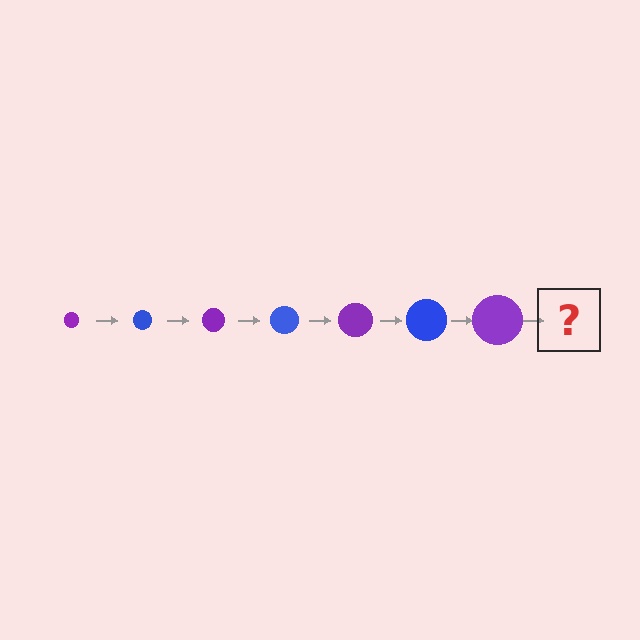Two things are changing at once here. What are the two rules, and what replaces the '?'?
The two rules are that the circle grows larger each step and the color cycles through purple and blue. The '?' should be a blue circle, larger than the previous one.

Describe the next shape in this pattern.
It should be a blue circle, larger than the previous one.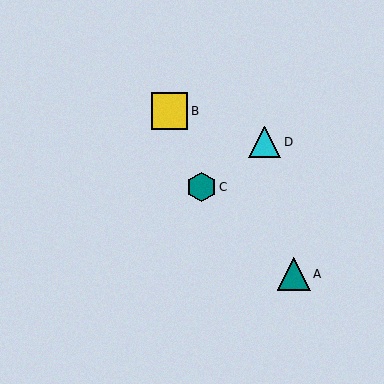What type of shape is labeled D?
Shape D is a cyan triangle.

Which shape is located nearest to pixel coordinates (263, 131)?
The cyan triangle (labeled D) at (265, 142) is nearest to that location.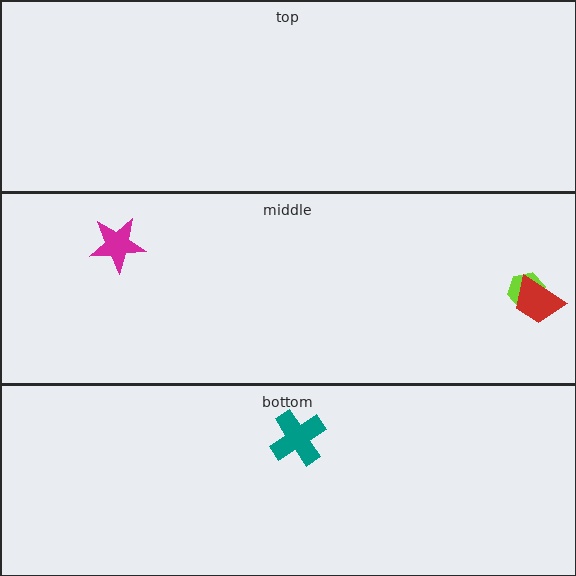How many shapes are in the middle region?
3.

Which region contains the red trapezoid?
The middle region.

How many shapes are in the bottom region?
1.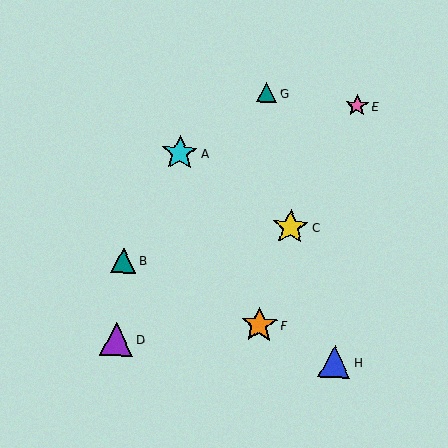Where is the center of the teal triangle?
The center of the teal triangle is at (123, 260).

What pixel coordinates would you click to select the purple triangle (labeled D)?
Click at (117, 339) to select the purple triangle D.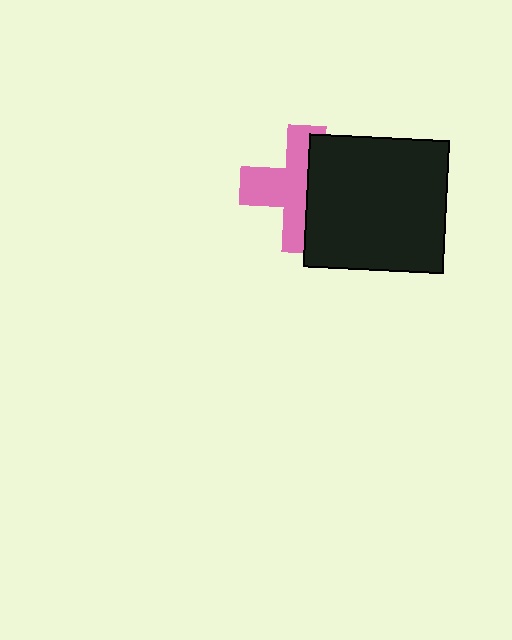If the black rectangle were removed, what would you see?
You would see the complete pink cross.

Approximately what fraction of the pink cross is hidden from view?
Roughly 45% of the pink cross is hidden behind the black rectangle.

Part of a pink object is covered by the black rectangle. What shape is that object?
It is a cross.